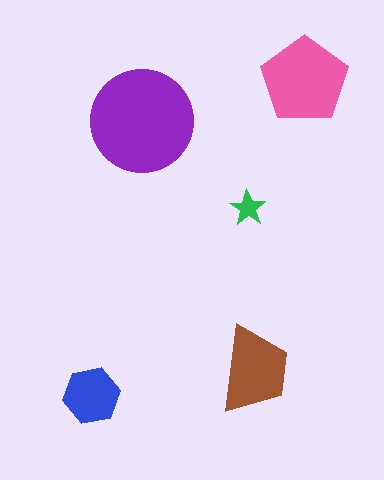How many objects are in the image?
There are 5 objects in the image.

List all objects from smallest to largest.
The green star, the blue hexagon, the brown trapezoid, the pink pentagon, the purple circle.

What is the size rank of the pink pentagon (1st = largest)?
2nd.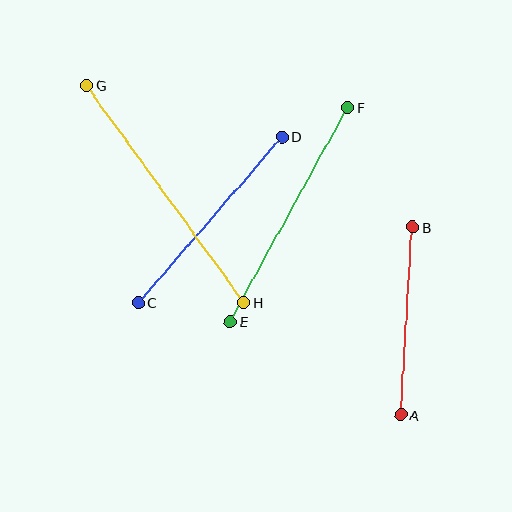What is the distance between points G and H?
The distance is approximately 268 pixels.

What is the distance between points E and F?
The distance is approximately 244 pixels.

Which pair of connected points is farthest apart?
Points G and H are farthest apart.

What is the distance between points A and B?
The distance is approximately 188 pixels.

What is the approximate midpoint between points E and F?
The midpoint is at approximately (289, 215) pixels.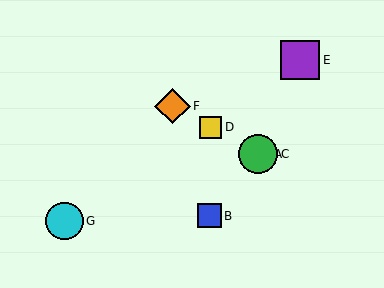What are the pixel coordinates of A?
Object A is at (258, 154).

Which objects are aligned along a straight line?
Objects A, C, D, F are aligned along a straight line.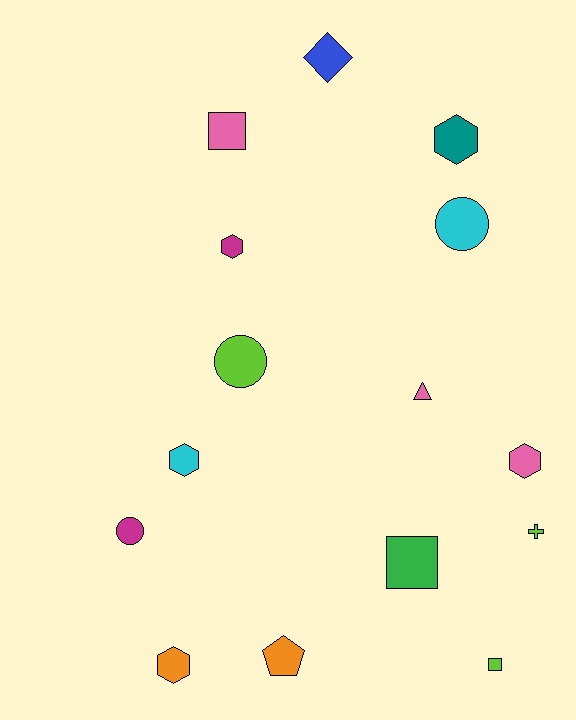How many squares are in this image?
There are 3 squares.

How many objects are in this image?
There are 15 objects.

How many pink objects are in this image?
There are 3 pink objects.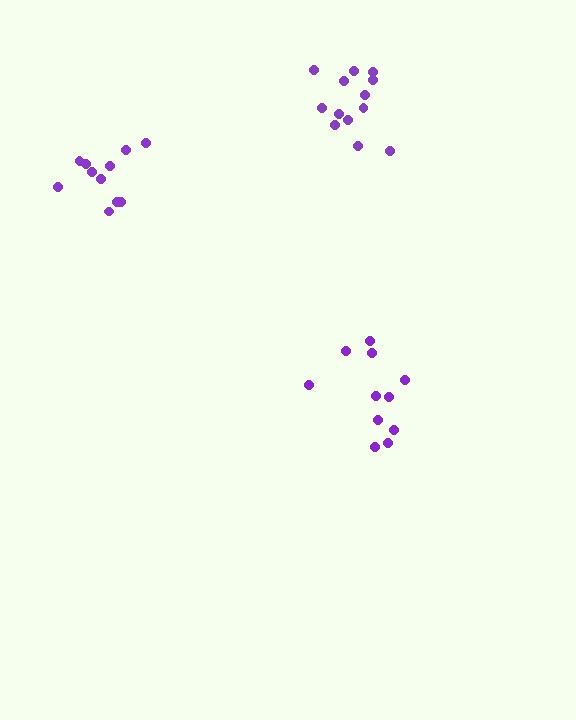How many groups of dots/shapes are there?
There are 3 groups.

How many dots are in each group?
Group 1: 11 dots, Group 2: 13 dots, Group 3: 11 dots (35 total).